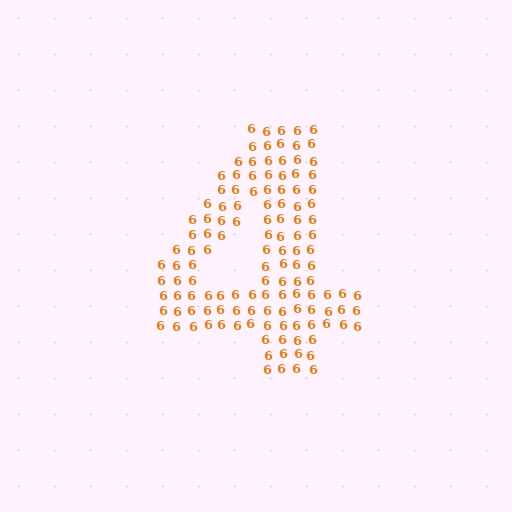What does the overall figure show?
The overall figure shows the digit 4.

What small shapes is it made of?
It is made of small digit 6's.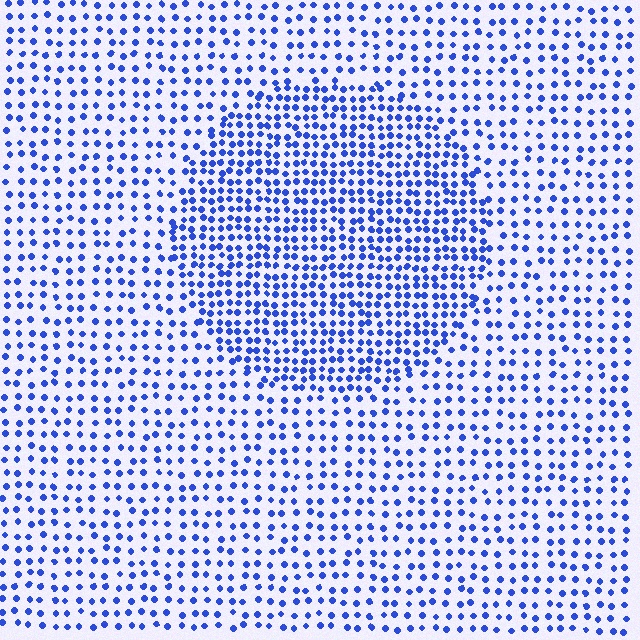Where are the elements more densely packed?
The elements are more densely packed inside the circle boundary.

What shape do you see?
I see a circle.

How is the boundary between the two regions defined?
The boundary is defined by a change in element density (approximately 1.8x ratio). All elements are the same color, size, and shape.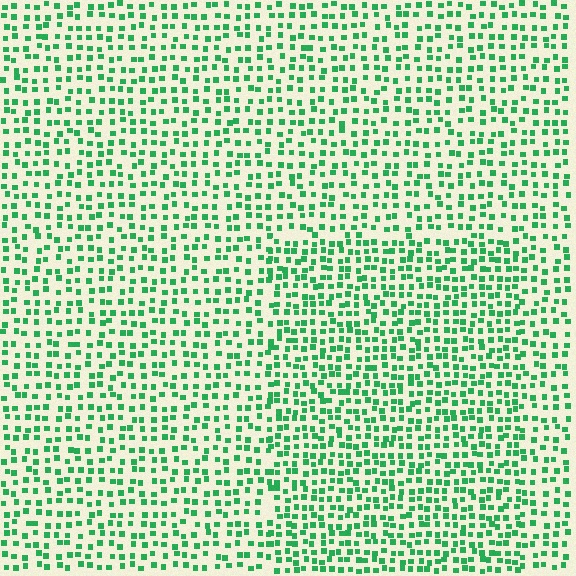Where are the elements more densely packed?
The elements are more densely packed inside the rectangle boundary.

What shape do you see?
I see a rectangle.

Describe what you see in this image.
The image contains small green elements arranged at two different densities. A rectangle-shaped region is visible where the elements are more densely packed than the surrounding area.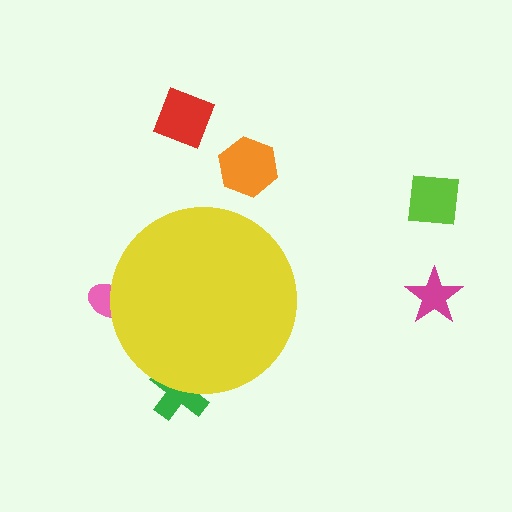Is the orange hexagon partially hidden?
No, the orange hexagon is fully visible.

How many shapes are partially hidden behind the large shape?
2 shapes are partially hidden.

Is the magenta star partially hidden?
No, the magenta star is fully visible.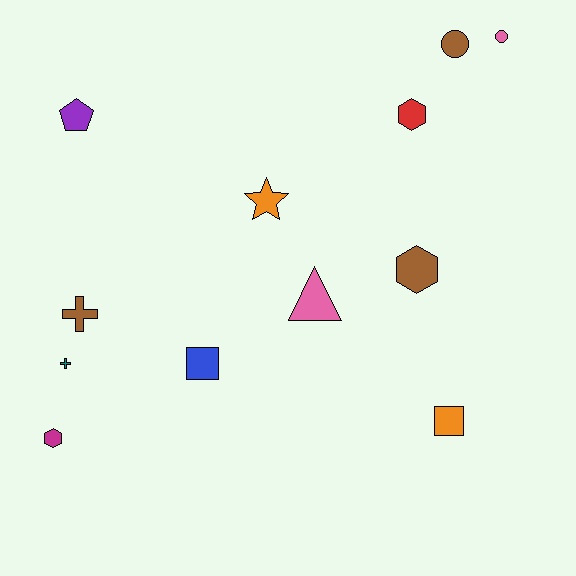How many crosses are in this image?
There are 2 crosses.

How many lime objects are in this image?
There are no lime objects.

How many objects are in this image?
There are 12 objects.